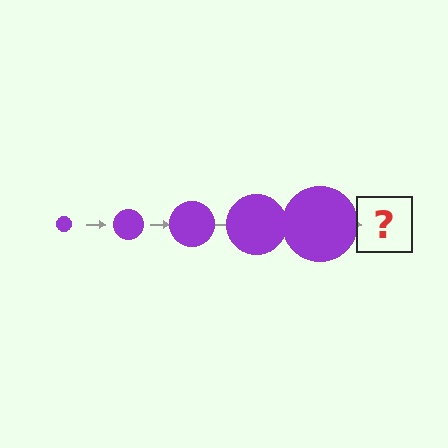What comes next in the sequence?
The next element should be a purple circle, larger than the previous one.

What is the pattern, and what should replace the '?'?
The pattern is that the circle gets progressively larger each step. The '?' should be a purple circle, larger than the previous one.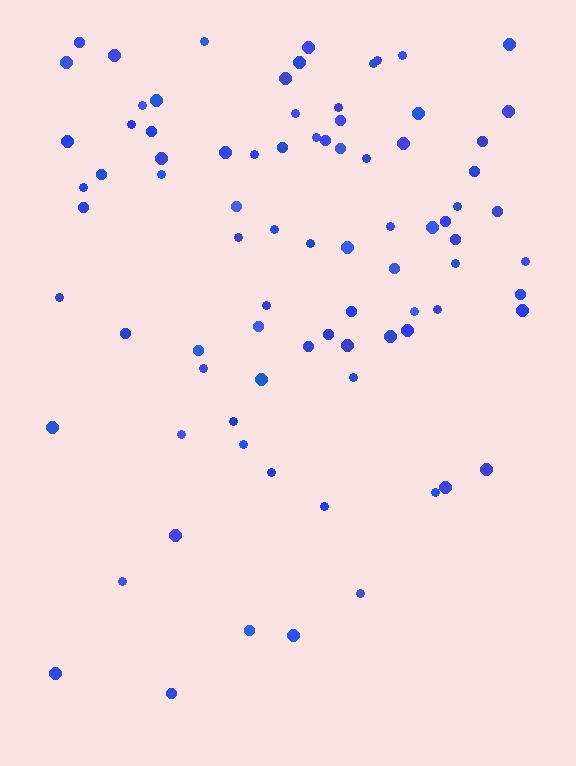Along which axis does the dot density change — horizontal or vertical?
Vertical.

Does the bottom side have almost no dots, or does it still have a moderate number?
Still a moderate number, just noticeably fewer than the top.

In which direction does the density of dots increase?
From bottom to top, with the top side densest.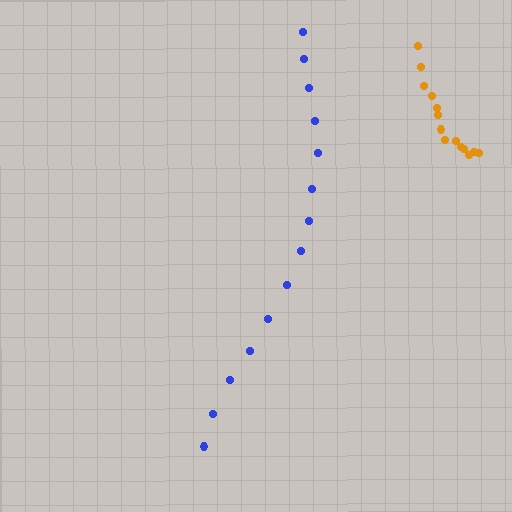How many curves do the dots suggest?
There are 2 distinct paths.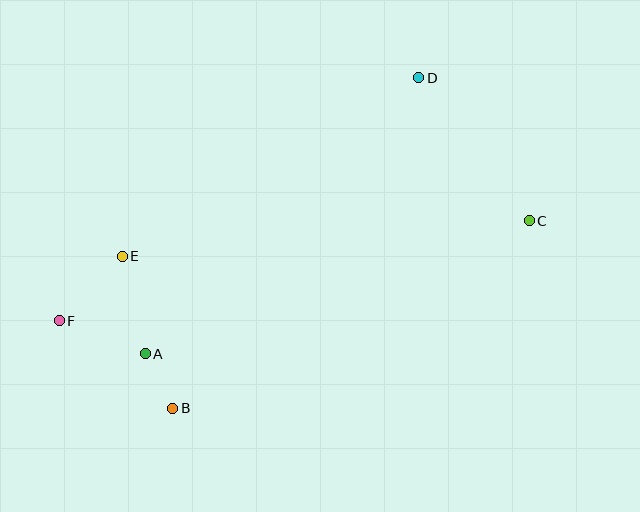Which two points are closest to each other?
Points A and B are closest to each other.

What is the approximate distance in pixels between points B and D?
The distance between B and D is approximately 412 pixels.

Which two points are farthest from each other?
Points C and F are farthest from each other.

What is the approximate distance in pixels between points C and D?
The distance between C and D is approximately 181 pixels.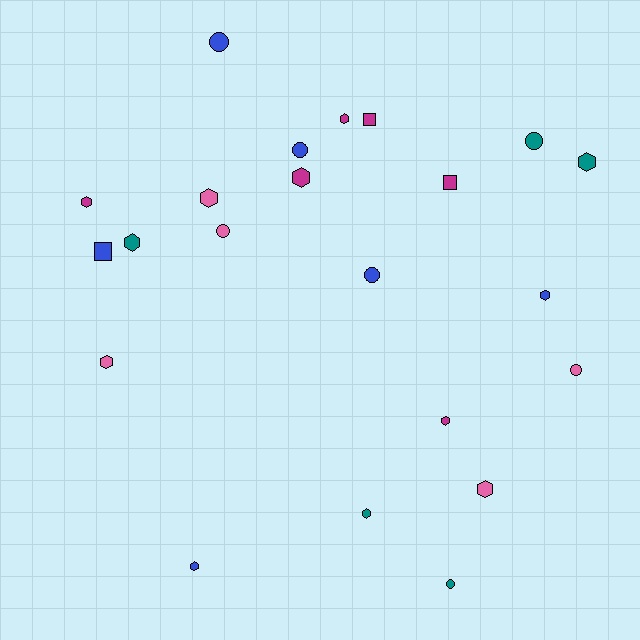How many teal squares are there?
There are no teal squares.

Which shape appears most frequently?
Hexagon, with 12 objects.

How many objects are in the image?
There are 22 objects.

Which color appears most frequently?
Magenta, with 6 objects.